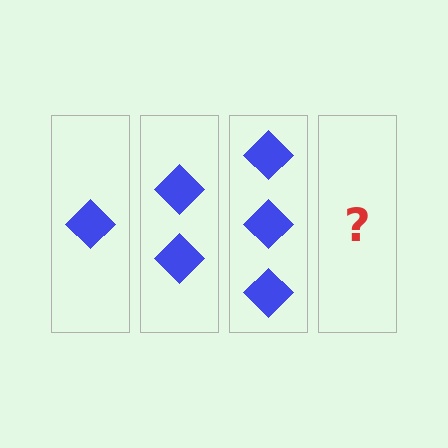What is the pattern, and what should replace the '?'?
The pattern is that each step adds one more diamond. The '?' should be 4 diamonds.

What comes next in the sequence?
The next element should be 4 diamonds.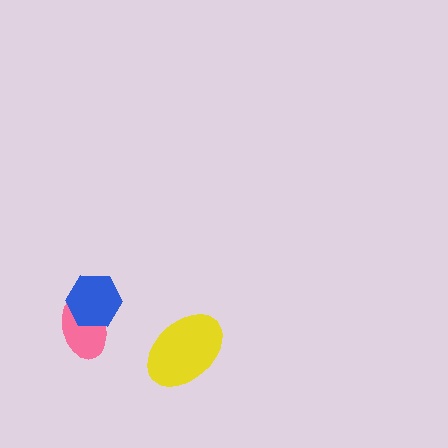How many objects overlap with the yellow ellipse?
0 objects overlap with the yellow ellipse.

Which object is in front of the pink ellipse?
The blue hexagon is in front of the pink ellipse.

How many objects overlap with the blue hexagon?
1 object overlaps with the blue hexagon.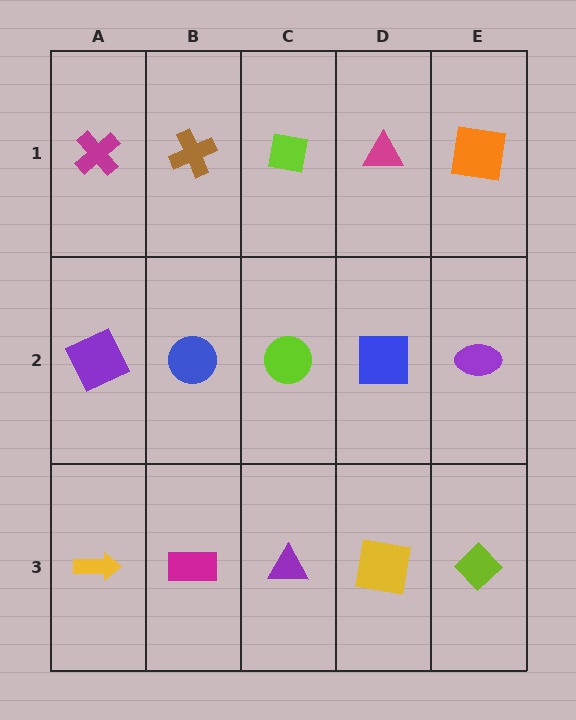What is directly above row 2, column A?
A magenta cross.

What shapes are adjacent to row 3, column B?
A blue circle (row 2, column B), a yellow arrow (row 3, column A), a purple triangle (row 3, column C).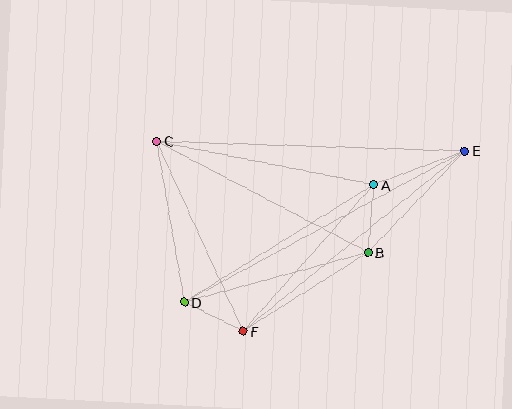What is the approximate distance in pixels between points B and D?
The distance between B and D is approximately 190 pixels.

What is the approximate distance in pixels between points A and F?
The distance between A and F is approximately 197 pixels.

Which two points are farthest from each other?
Points D and E are farthest from each other.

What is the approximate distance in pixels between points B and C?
The distance between B and C is approximately 239 pixels.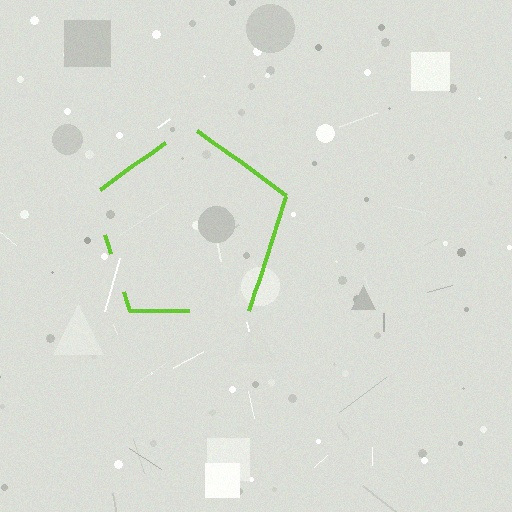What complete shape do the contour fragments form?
The contour fragments form a pentagon.